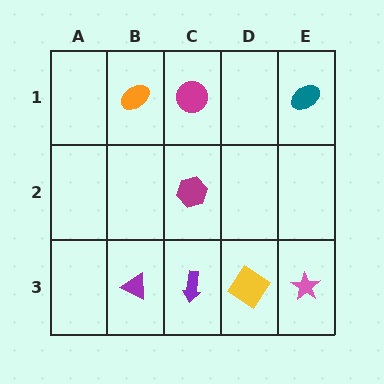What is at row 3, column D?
A yellow diamond.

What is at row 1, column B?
An orange ellipse.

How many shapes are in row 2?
1 shape.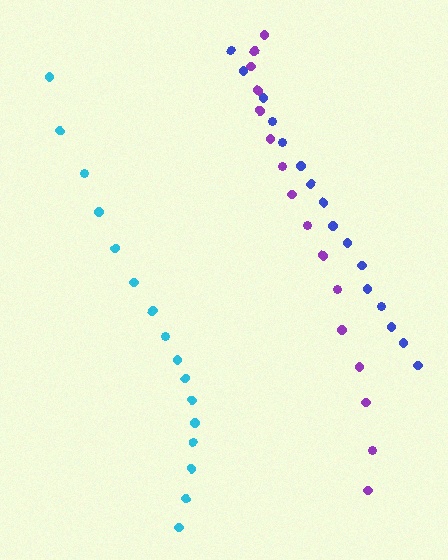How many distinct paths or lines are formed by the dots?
There are 3 distinct paths.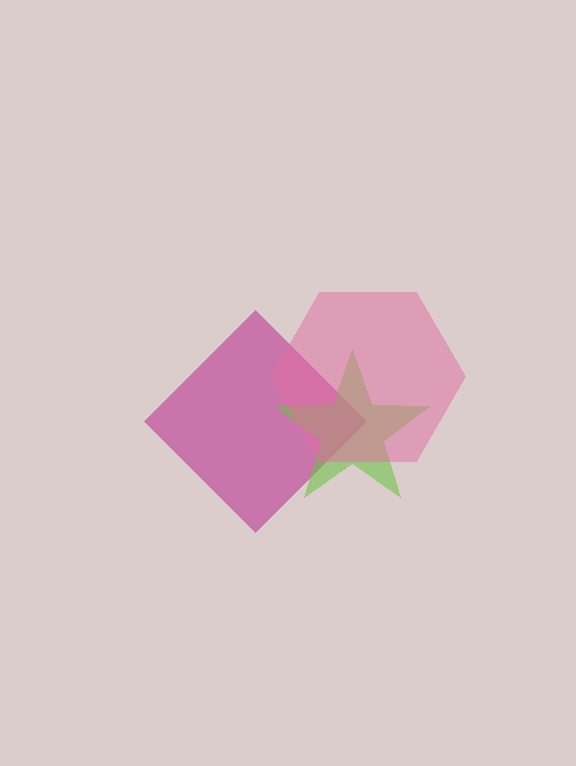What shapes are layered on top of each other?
The layered shapes are: a magenta diamond, a lime star, a pink hexagon.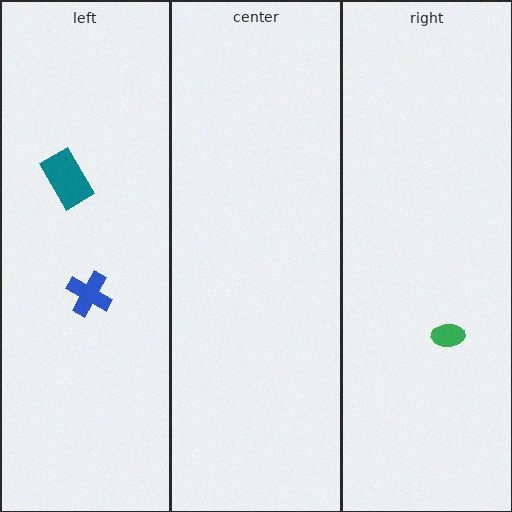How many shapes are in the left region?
2.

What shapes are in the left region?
The teal rectangle, the blue cross.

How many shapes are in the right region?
1.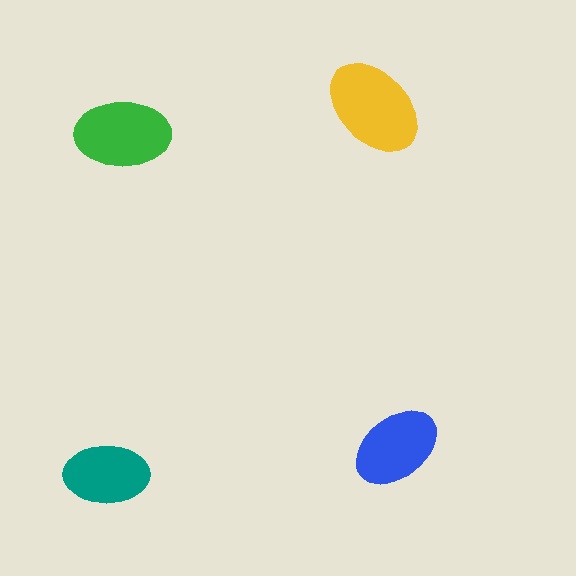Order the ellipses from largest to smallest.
the yellow one, the green one, the blue one, the teal one.